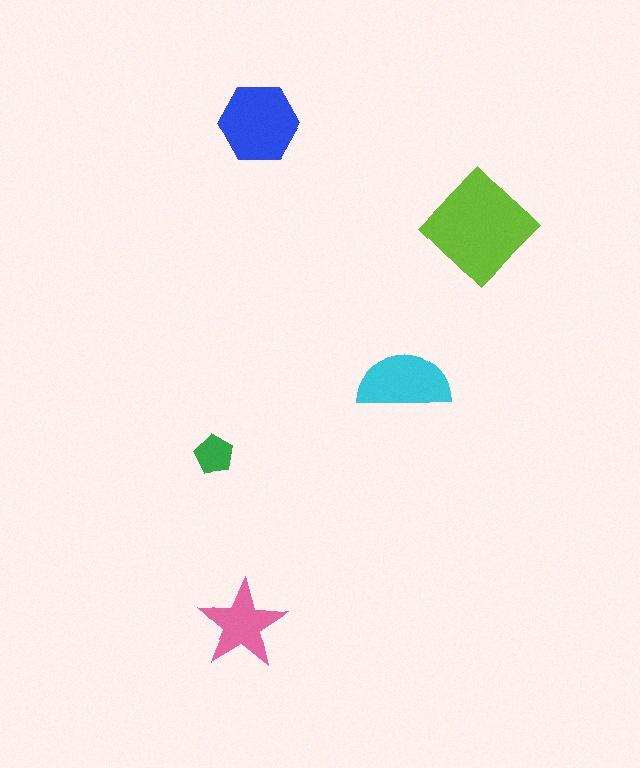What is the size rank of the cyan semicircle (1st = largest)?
3rd.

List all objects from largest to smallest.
The lime diamond, the blue hexagon, the cyan semicircle, the pink star, the green pentagon.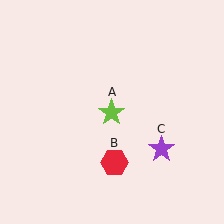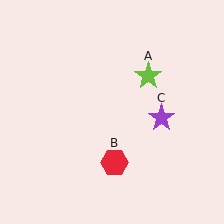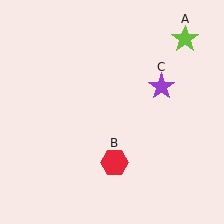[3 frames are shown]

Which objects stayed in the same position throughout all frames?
Red hexagon (object B) remained stationary.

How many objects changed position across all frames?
2 objects changed position: lime star (object A), purple star (object C).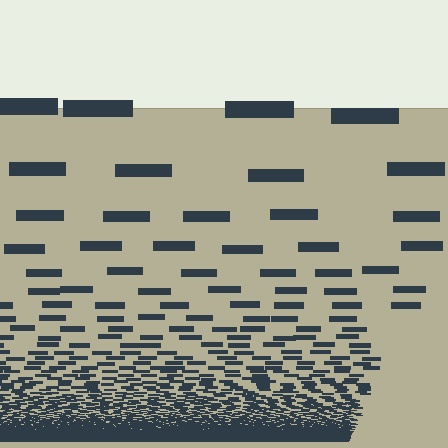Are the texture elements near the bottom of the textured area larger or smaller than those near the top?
Smaller. The gradient is inverted — elements near the bottom are smaller and denser.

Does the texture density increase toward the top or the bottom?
Density increases toward the bottom.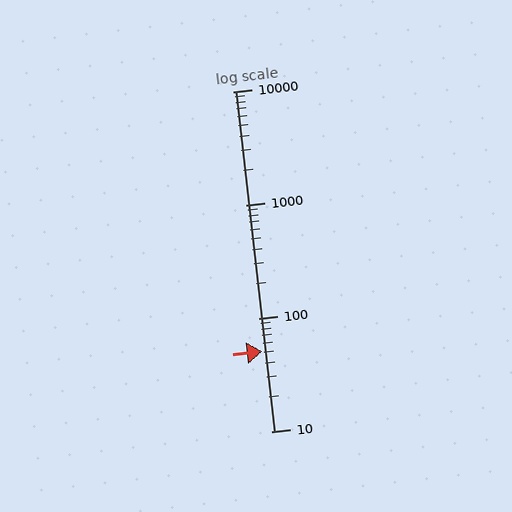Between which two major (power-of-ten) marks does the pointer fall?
The pointer is between 10 and 100.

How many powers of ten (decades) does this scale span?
The scale spans 3 decades, from 10 to 10000.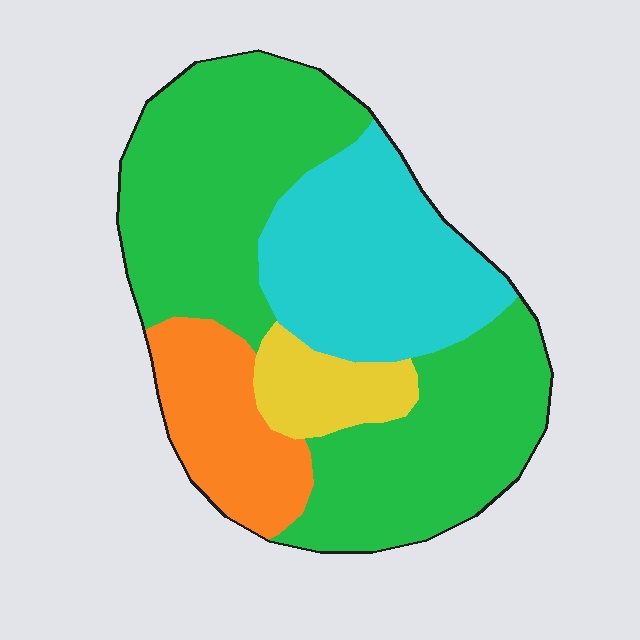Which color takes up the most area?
Green, at roughly 55%.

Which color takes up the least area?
Yellow, at roughly 10%.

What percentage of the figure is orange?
Orange takes up less than a sixth of the figure.